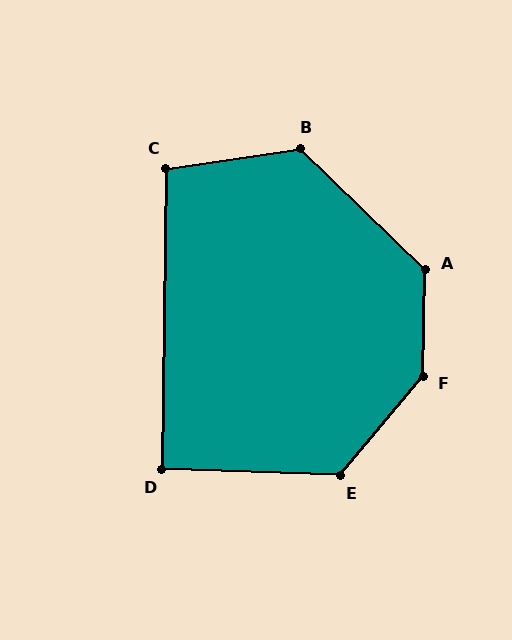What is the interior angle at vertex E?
Approximately 128 degrees (obtuse).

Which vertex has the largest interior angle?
F, at approximately 141 degrees.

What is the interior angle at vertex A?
Approximately 133 degrees (obtuse).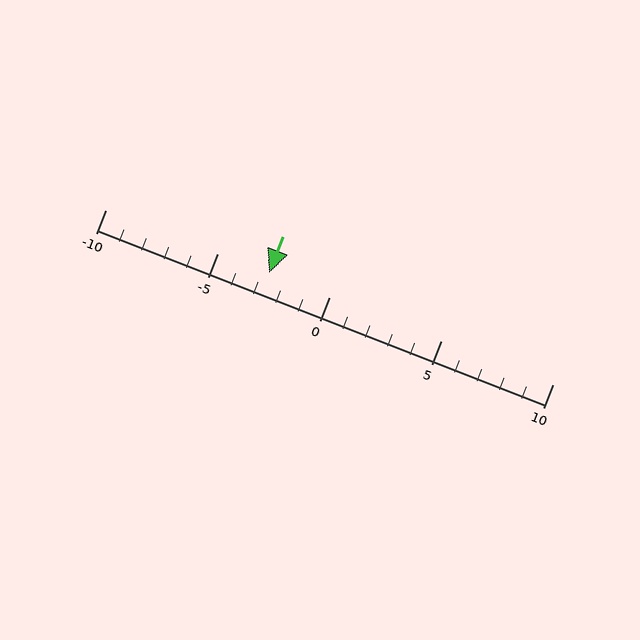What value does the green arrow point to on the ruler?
The green arrow points to approximately -3.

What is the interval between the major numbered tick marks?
The major tick marks are spaced 5 units apart.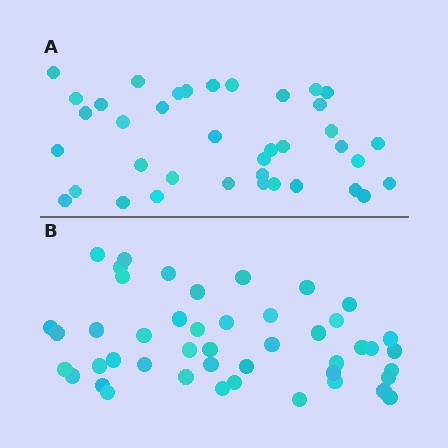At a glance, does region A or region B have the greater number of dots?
Region B (the bottom region) has more dots.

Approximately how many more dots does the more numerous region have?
Region B has roughly 8 or so more dots than region A.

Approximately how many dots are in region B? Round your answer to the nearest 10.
About 50 dots. (The exact count is 46, which rounds to 50.)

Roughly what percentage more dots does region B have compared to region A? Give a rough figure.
About 20% more.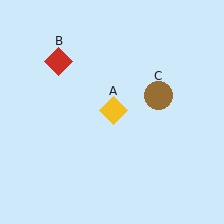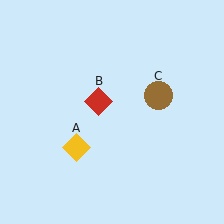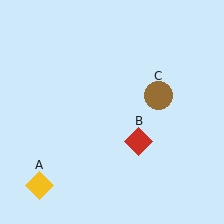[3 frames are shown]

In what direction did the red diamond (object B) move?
The red diamond (object B) moved down and to the right.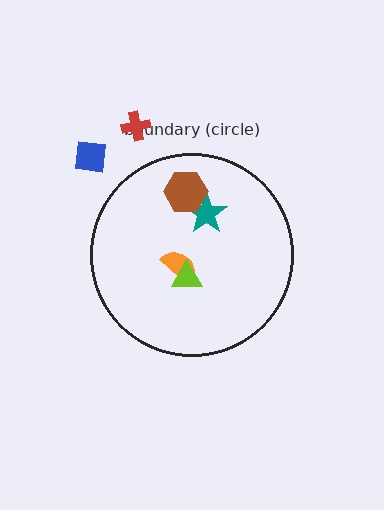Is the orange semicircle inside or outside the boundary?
Inside.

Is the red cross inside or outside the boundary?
Outside.